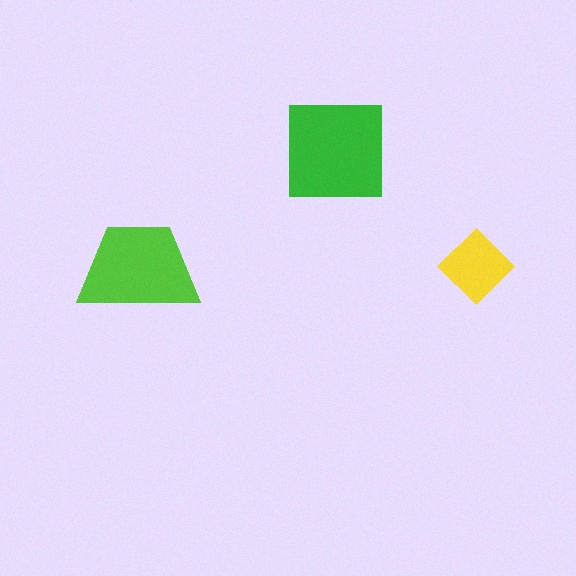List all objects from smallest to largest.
The yellow diamond, the lime trapezoid, the green square.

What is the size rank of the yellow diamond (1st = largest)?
3rd.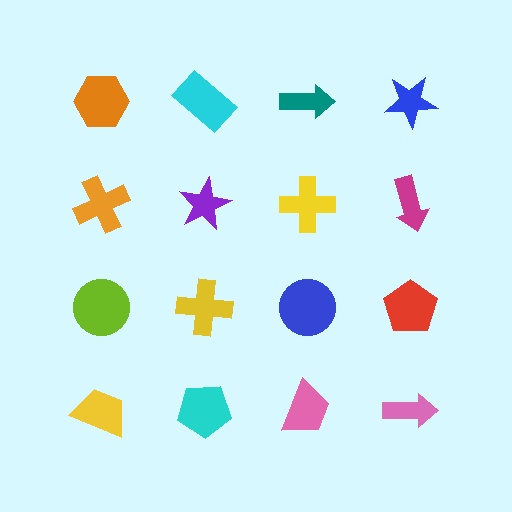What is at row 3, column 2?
A yellow cross.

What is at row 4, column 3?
A pink trapezoid.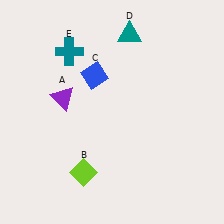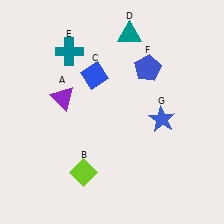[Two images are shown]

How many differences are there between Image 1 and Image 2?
There are 2 differences between the two images.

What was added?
A blue pentagon (F), a blue star (G) were added in Image 2.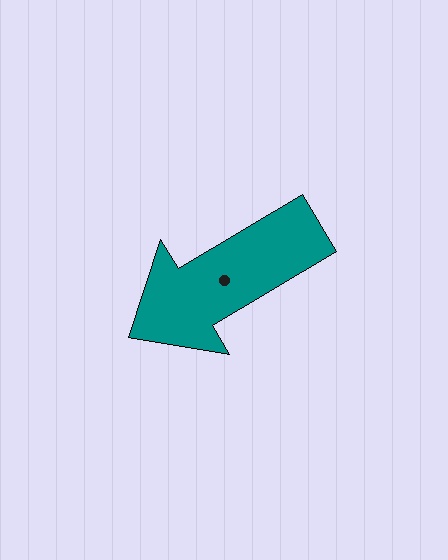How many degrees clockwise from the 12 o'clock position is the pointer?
Approximately 239 degrees.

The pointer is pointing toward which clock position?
Roughly 8 o'clock.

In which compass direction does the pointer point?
Southwest.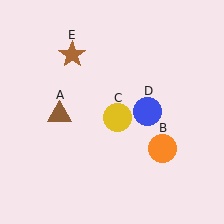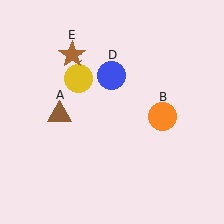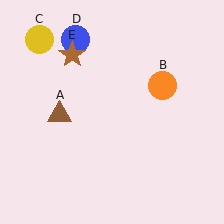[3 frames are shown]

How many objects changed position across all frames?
3 objects changed position: orange circle (object B), yellow circle (object C), blue circle (object D).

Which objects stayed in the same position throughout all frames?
Brown triangle (object A) and brown star (object E) remained stationary.